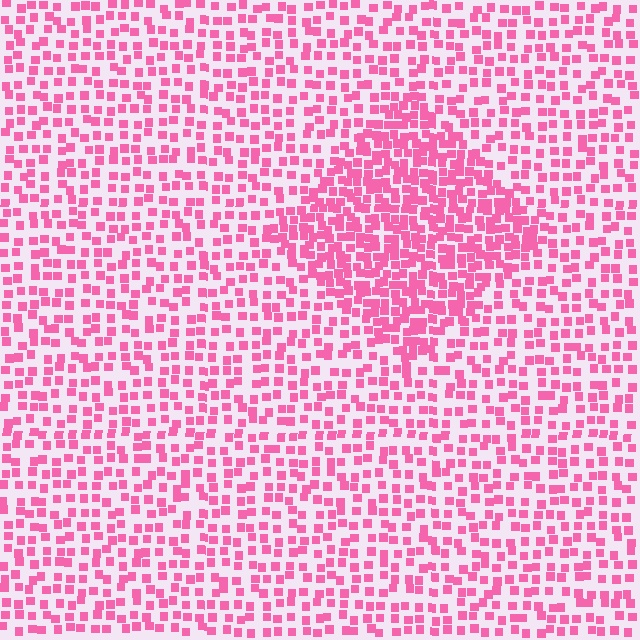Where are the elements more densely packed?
The elements are more densely packed inside the diamond boundary.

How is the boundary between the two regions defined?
The boundary is defined by a change in element density (approximately 2.0x ratio). All elements are the same color, size, and shape.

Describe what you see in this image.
The image contains small pink elements arranged at two different densities. A diamond-shaped region is visible where the elements are more densely packed than the surrounding area.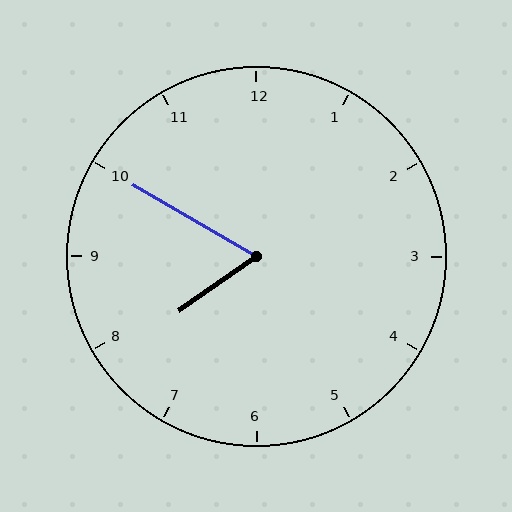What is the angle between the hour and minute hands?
Approximately 65 degrees.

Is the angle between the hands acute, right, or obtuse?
It is acute.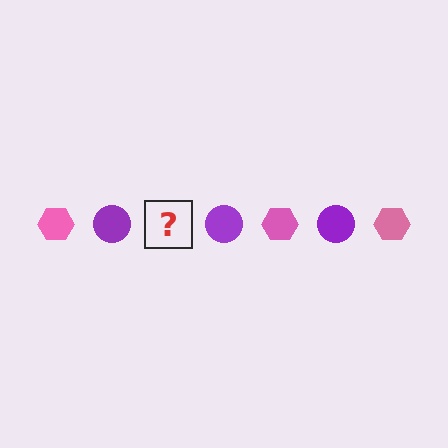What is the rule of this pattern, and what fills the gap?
The rule is that the pattern alternates between pink hexagon and purple circle. The gap should be filled with a pink hexagon.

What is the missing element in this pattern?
The missing element is a pink hexagon.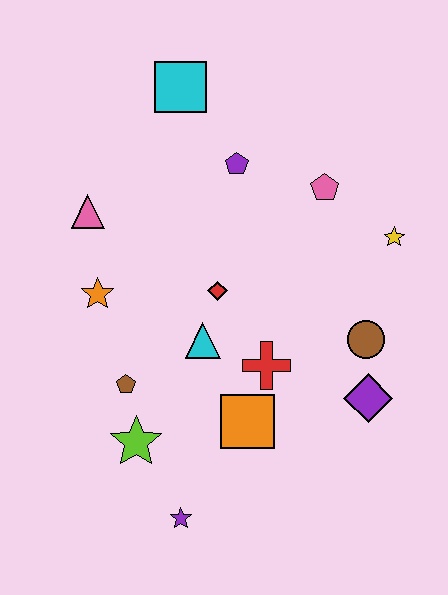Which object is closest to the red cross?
The orange square is closest to the red cross.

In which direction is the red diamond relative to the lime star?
The red diamond is above the lime star.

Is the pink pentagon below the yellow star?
No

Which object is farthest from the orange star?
The yellow star is farthest from the orange star.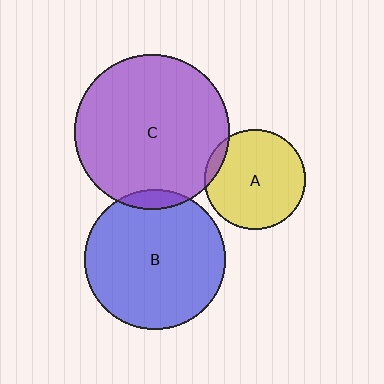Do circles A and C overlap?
Yes.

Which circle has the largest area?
Circle C (purple).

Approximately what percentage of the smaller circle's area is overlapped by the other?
Approximately 5%.